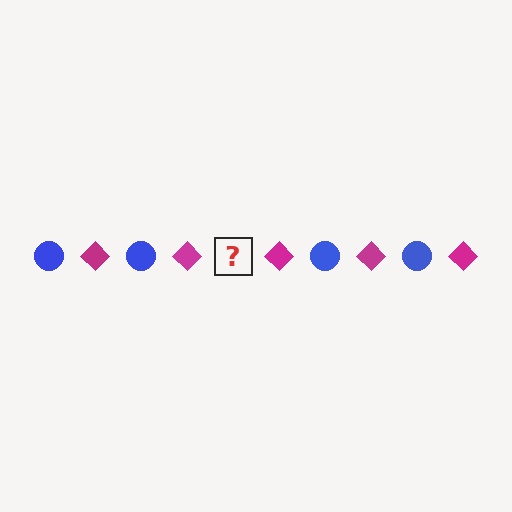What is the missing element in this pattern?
The missing element is a blue circle.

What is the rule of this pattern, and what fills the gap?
The rule is that the pattern alternates between blue circle and magenta diamond. The gap should be filled with a blue circle.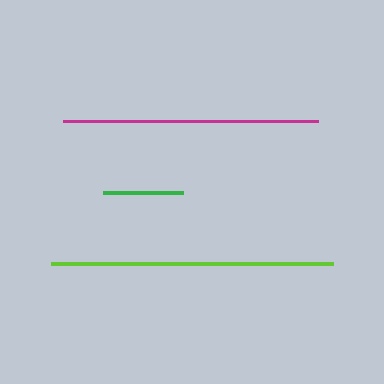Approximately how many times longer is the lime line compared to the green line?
The lime line is approximately 3.5 times the length of the green line.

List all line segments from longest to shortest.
From longest to shortest: lime, magenta, green.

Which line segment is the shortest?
The green line is the shortest at approximately 80 pixels.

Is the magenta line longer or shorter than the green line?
The magenta line is longer than the green line.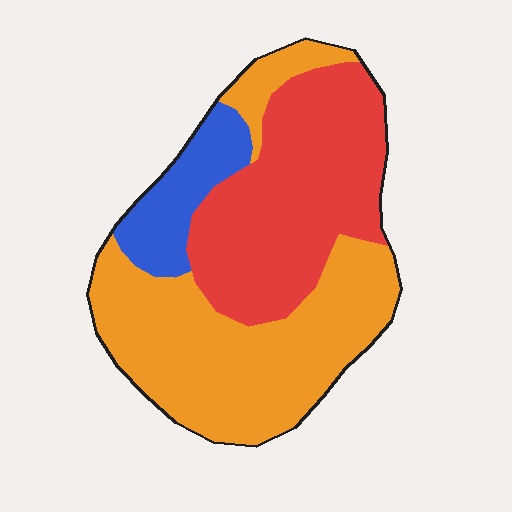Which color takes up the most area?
Orange, at roughly 50%.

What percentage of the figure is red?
Red covers 39% of the figure.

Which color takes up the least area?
Blue, at roughly 10%.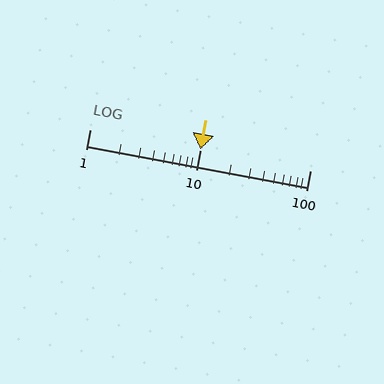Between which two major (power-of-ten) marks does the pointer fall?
The pointer is between 10 and 100.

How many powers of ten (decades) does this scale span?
The scale spans 2 decades, from 1 to 100.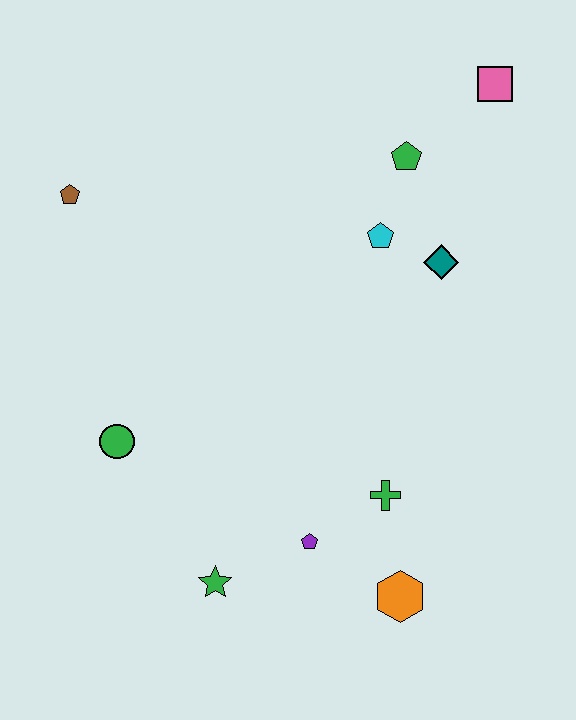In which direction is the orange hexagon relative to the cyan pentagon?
The orange hexagon is below the cyan pentagon.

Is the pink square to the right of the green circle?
Yes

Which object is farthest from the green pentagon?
The green star is farthest from the green pentagon.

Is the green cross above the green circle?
No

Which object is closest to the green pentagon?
The cyan pentagon is closest to the green pentagon.